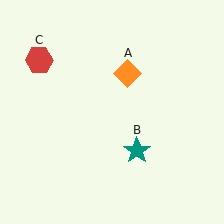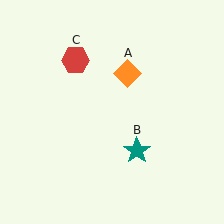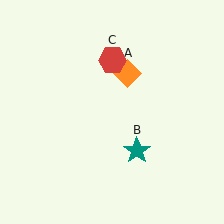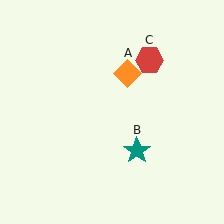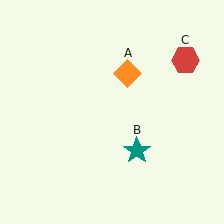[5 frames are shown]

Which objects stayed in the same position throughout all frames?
Orange diamond (object A) and teal star (object B) remained stationary.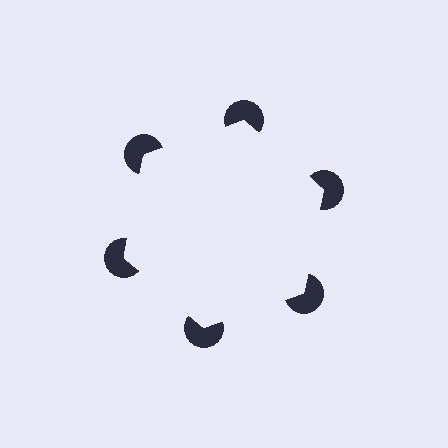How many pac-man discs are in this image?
There are 6 — one at each vertex of the illusory hexagon.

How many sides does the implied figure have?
6 sides.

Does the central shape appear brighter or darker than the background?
It typically appears slightly brighter than the background, even though no actual brightness change is drawn.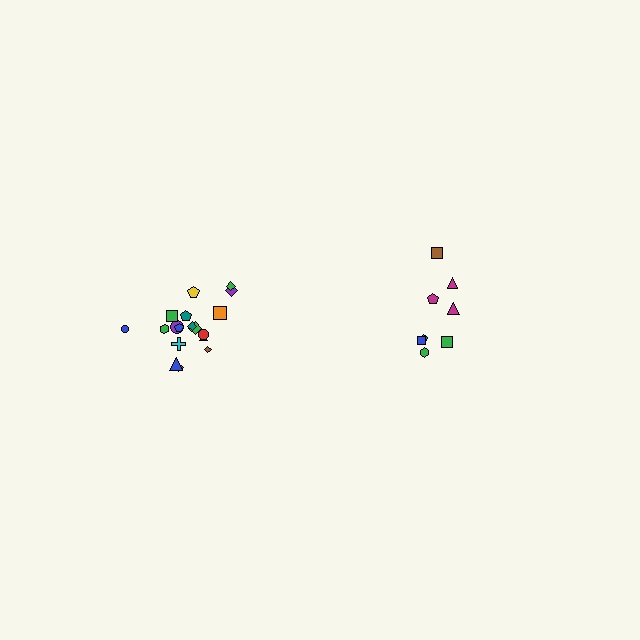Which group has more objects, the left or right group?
The left group.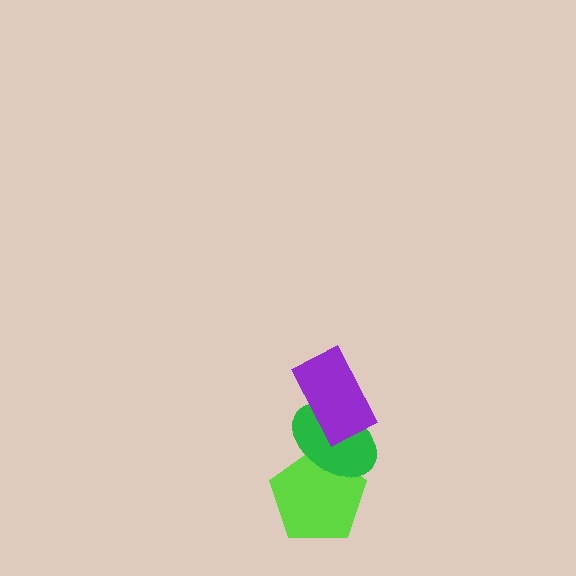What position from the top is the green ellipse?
The green ellipse is 2nd from the top.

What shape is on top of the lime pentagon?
The green ellipse is on top of the lime pentagon.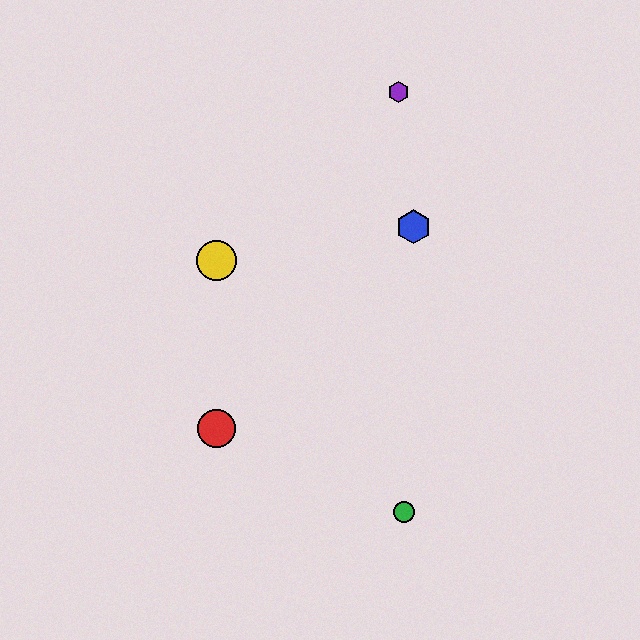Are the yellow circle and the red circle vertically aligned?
Yes, both are at x≈217.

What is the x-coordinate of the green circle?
The green circle is at x≈404.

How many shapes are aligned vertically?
2 shapes (the red circle, the yellow circle) are aligned vertically.